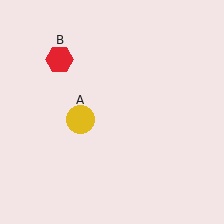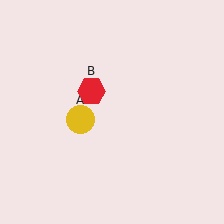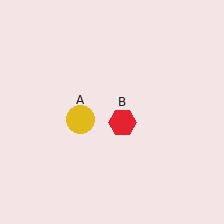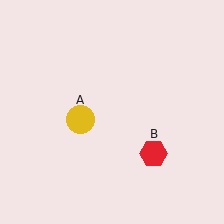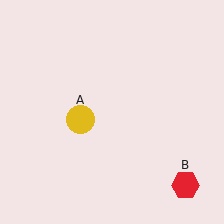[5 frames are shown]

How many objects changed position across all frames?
1 object changed position: red hexagon (object B).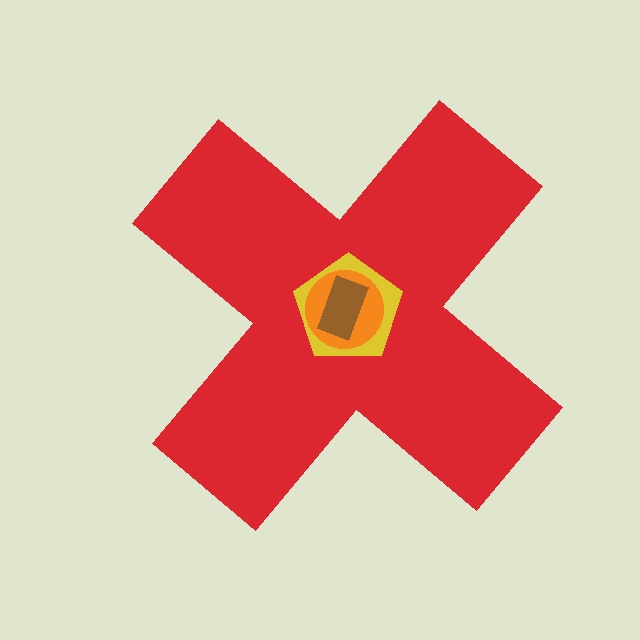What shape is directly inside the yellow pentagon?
The orange circle.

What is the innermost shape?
The brown rectangle.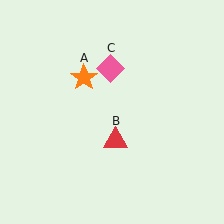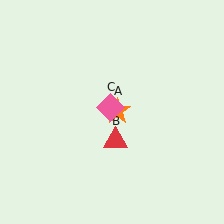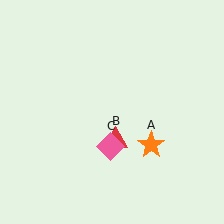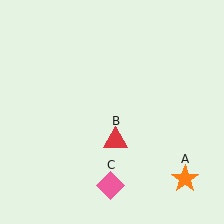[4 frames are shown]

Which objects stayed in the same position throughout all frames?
Red triangle (object B) remained stationary.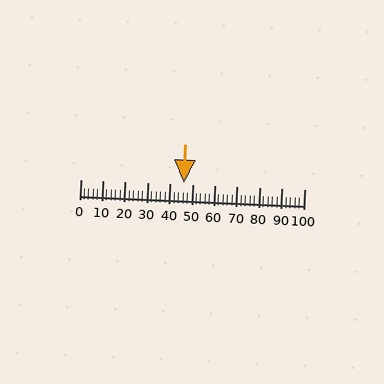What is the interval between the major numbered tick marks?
The major tick marks are spaced 10 units apart.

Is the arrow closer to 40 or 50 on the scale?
The arrow is closer to 50.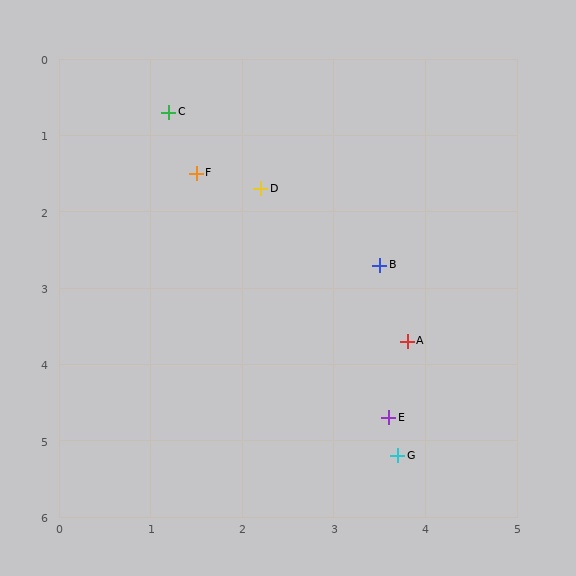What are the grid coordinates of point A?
Point A is at approximately (3.8, 3.7).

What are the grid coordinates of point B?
Point B is at approximately (3.5, 2.7).